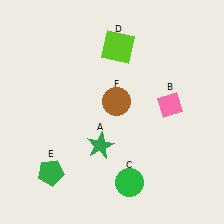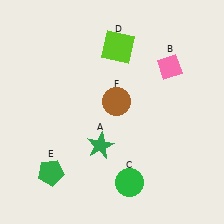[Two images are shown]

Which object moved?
The pink diamond (B) moved up.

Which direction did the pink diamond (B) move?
The pink diamond (B) moved up.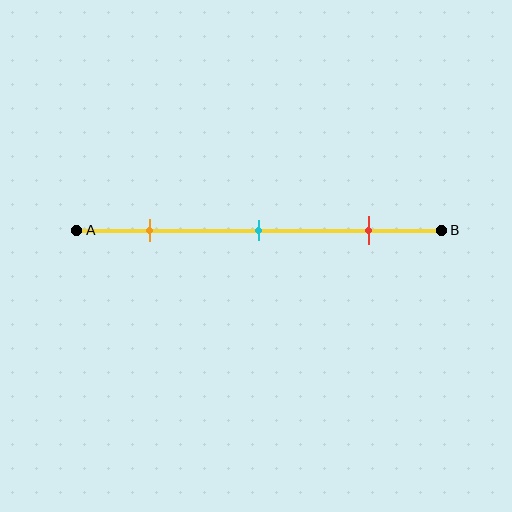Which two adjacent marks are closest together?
The orange and cyan marks are the closest adjacent pair.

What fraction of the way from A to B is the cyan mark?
The cyan mark is approximately 50% (0.5) of the way from A to B.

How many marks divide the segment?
There are 3 marks dividing the segment.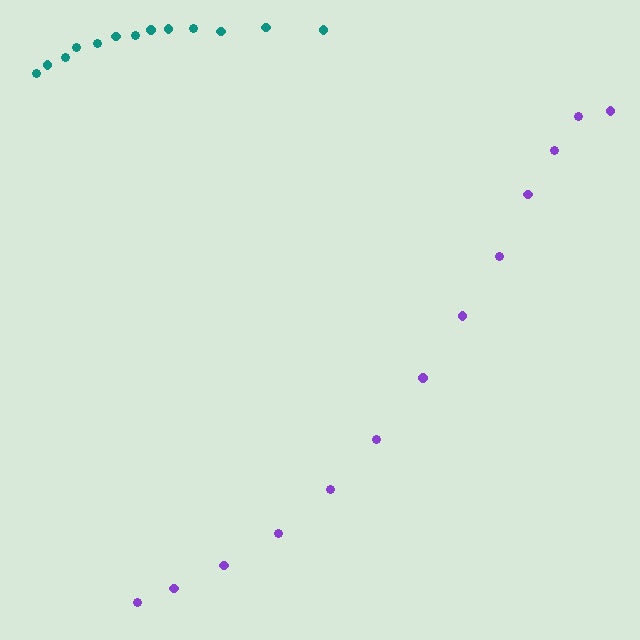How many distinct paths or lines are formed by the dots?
There are 2 distinct paths.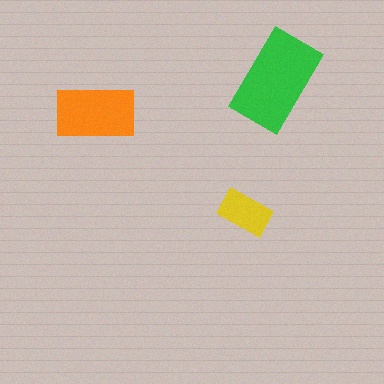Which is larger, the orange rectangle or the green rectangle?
The green one.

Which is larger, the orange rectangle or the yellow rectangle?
The orange one.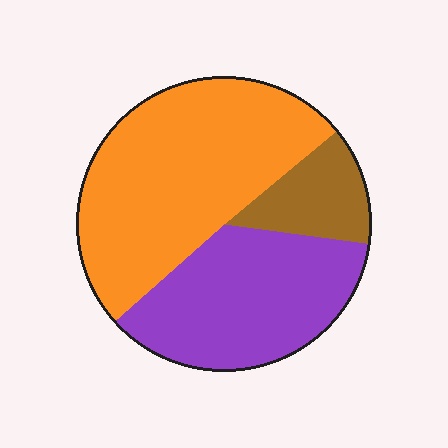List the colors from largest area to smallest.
From largest to smallest: orange, purple, brown.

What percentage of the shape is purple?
Purple covers 36% of the shape.